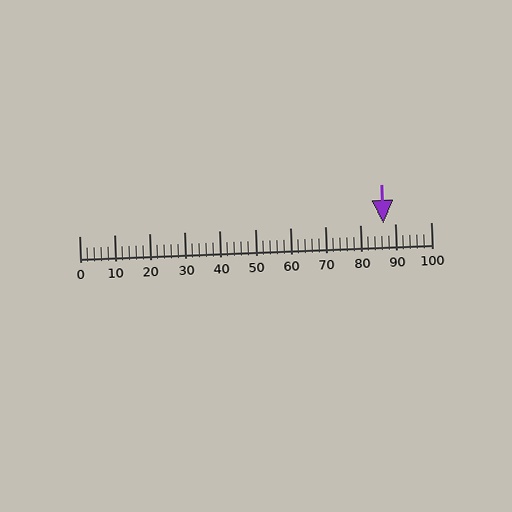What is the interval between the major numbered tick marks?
The major tick marks are spaced 10 units apart.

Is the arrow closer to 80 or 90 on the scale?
The arrow is closer to 90.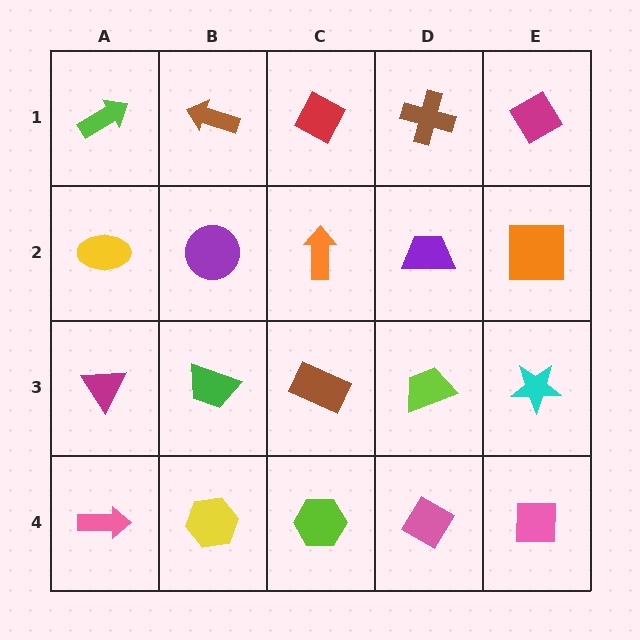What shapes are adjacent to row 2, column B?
A brown arrow (row 1, column B), a green trapezoid (row 3, column B), a yellow ellipse (row 2, column A), an orange arrow (row 2, column C).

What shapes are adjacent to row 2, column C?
A red diamond (row 1, column C), a brown rectangle (row 3, column C), a purple circle (row 2, column B), a purple trapezoid (row 2, column D).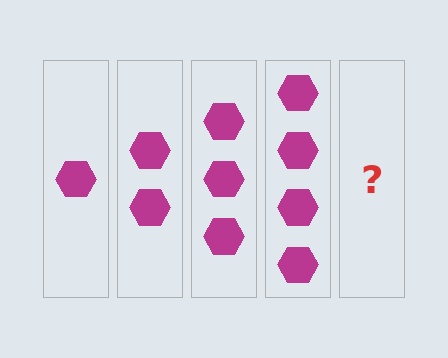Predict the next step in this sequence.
The next step is 5 hexagons.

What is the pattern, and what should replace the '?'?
The pattern is that each step adds one more hexagon. The '?' should be 5 hexagons.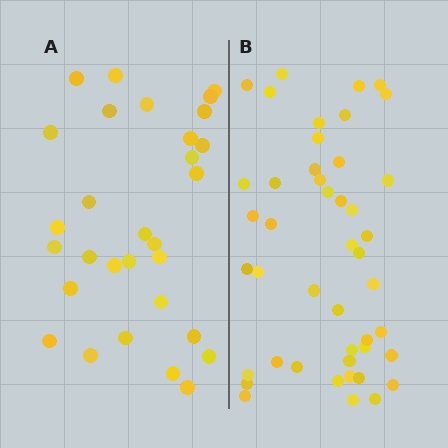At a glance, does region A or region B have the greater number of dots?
Region B (the right region) has more dots.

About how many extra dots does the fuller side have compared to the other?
Region B has approximately 15 more dots than region A.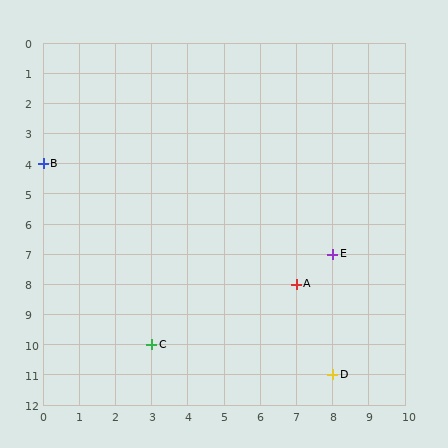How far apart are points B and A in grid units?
Points B and A are 7 columns and 4 rows apart (about 8.1 grid units diagonally).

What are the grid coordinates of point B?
Point B is at grid coordinates (0, 4).